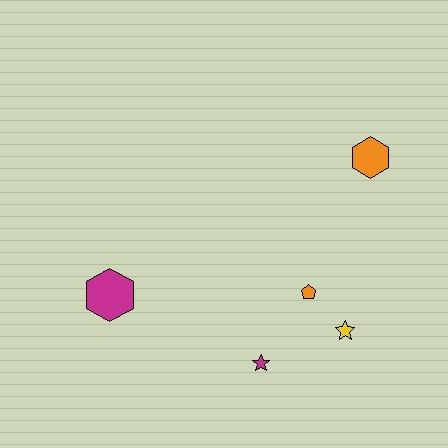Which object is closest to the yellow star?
The orange pentagon is closest to the yellow star.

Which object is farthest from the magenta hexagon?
The orange hexagon is farthest from the magenta hexagon.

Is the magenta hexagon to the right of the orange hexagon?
No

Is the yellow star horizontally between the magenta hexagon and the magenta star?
No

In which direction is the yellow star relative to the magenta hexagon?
The yellow star is to the right of the magenta hexagon.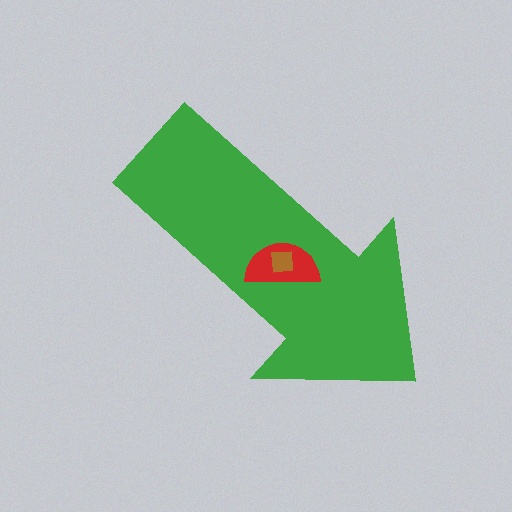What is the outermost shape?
The green arrow.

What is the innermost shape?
The brown square.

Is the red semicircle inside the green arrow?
Yes.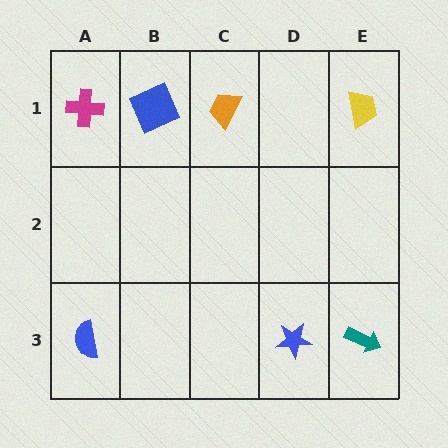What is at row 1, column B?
A blue square.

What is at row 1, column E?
A yellow trapezoid.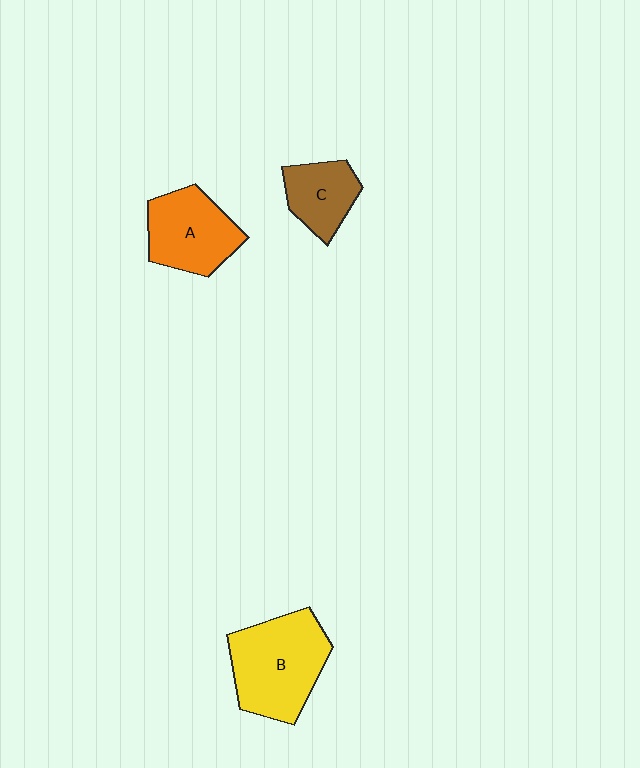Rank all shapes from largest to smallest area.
From largest to smallest: B (yellow), A (orange), C (brown).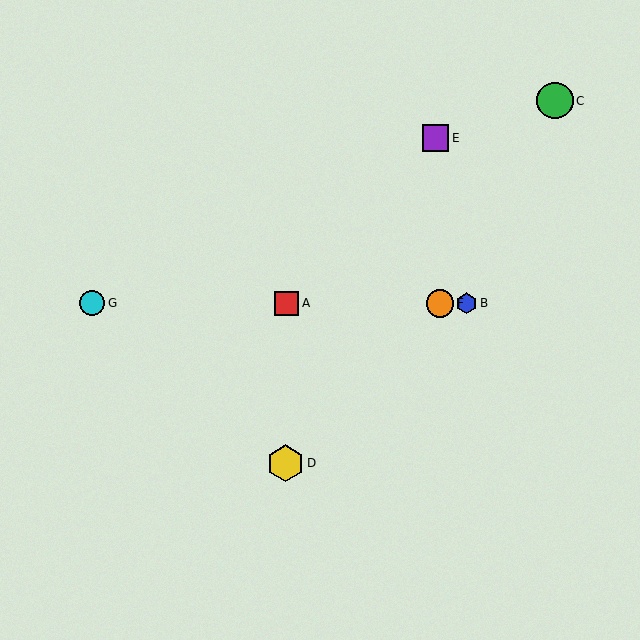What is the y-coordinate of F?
Object F is at y≈303.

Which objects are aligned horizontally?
Objects A, B, F, G are aligned horizontally.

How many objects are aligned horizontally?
4 objects (A, B, F, G) are aligned horizontally.